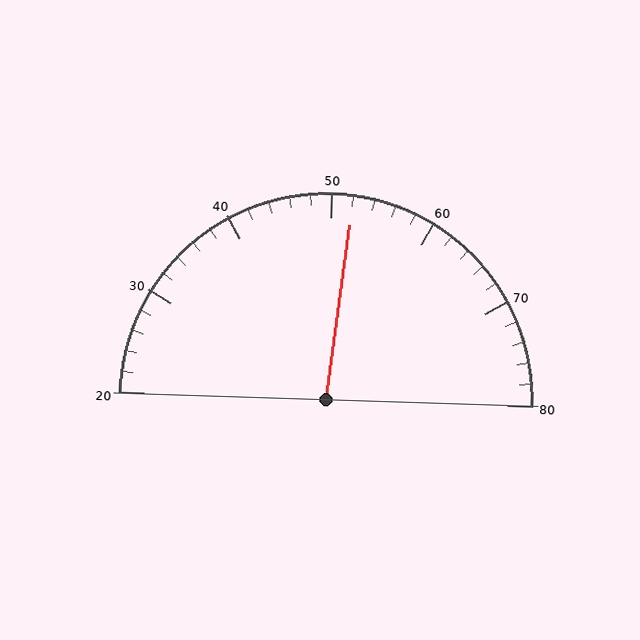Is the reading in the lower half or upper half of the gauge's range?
The reading is in the upper half of the range (20 to 80).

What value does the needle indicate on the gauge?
The needle indicates approximately 52.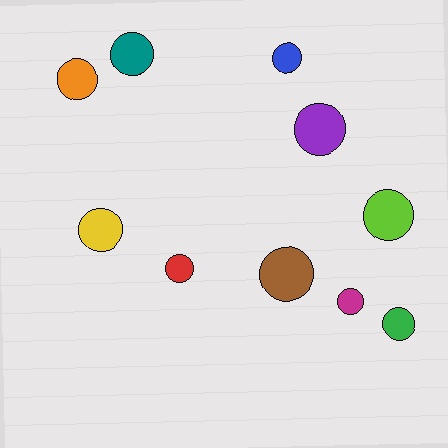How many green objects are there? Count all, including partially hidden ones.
There is 1 green object.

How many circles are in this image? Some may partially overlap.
There are 10 circles.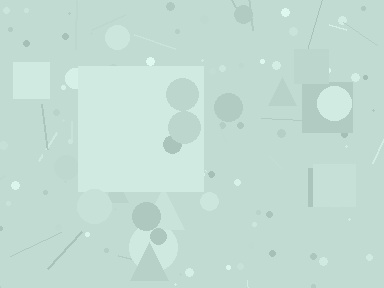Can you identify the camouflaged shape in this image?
The camouflaged shape is a square.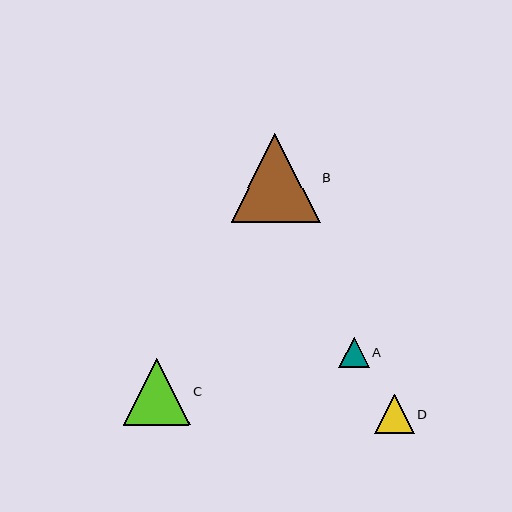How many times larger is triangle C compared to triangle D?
Triangle C is approximately 1.7 times the size of triangle D.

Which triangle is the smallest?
Triangle A is the smallest with a size of approximately 31 pixels.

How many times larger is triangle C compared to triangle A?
Triangle C is approximately 2.2 times the size of triangle A.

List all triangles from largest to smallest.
From largest to smallest: B, C, D, A.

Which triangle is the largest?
Triangle B is the largest with a size of approximately 89 pixels.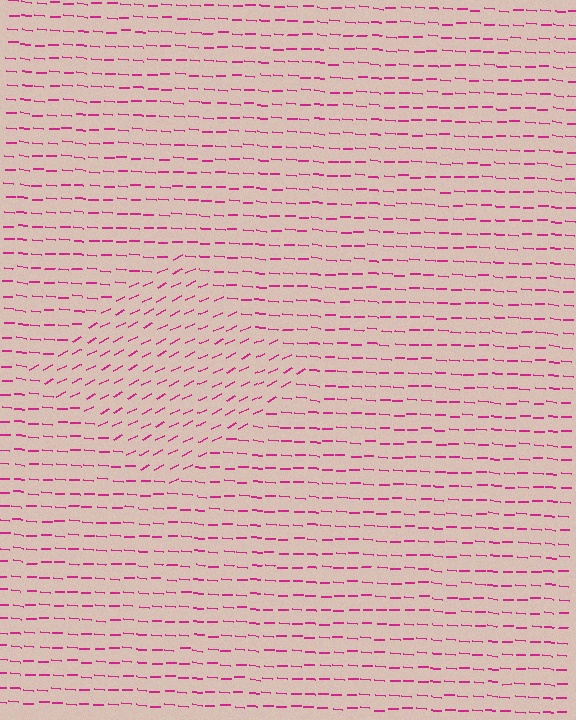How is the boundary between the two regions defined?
The boundary is defined purely by a change in line orientation (approximately 30 degrees difference). All lines are the same color and thickness.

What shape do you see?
I see a diamond.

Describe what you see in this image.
The image is filled with small magenta line segments. A diamond region in the image has lines oriented differently from the surrounding lines, creating a visible texture boundary.